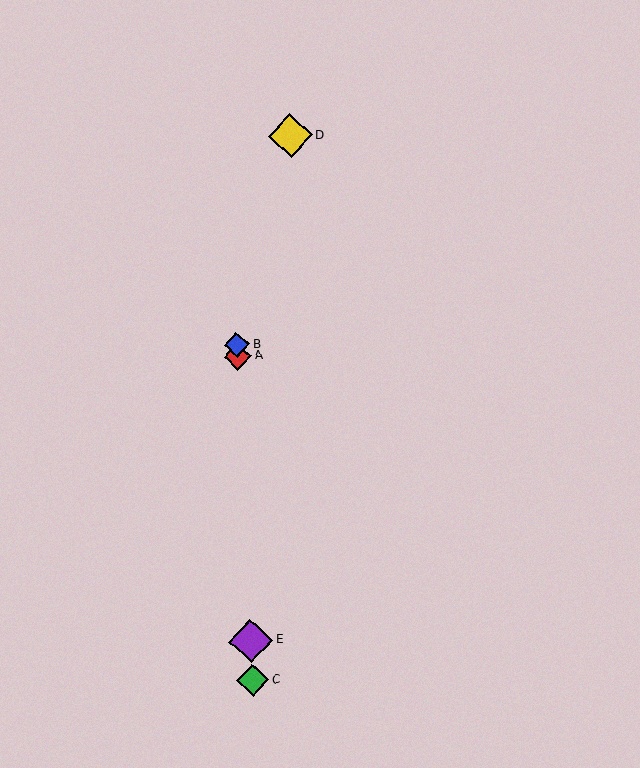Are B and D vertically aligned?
No, B is at x≈237 and D is at x≈290.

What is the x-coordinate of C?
Object C is at x≈253.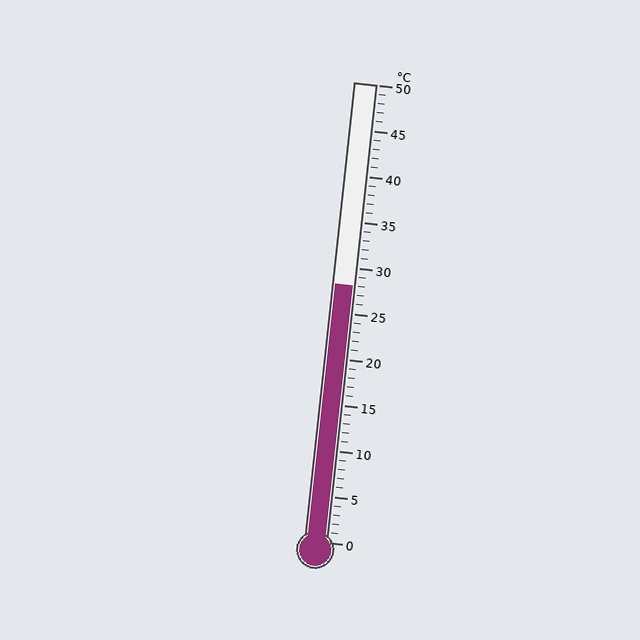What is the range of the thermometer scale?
The thermometer scale ranges from 0°C to 50°C.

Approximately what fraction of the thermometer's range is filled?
The thermometer is filled to approximately 55% of its range.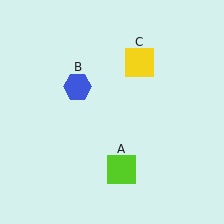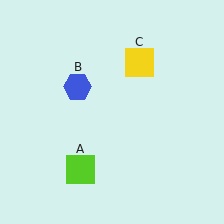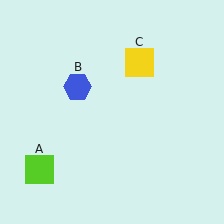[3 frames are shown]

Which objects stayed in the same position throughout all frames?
Blue hexagon (object B) and yellow square (object C) remained stationary.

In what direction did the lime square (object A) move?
The lime square (object A) moved left.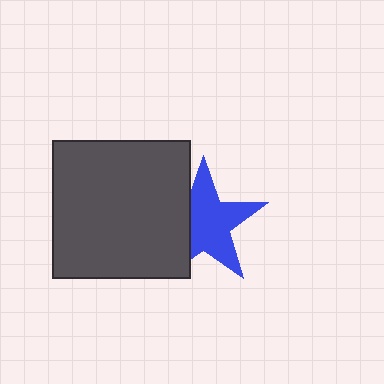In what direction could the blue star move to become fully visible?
The blue star could move right. That would shift it out from behind the dark gray square entirely.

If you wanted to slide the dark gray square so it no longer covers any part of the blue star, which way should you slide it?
Slide it left — that is the most direct way to separate the two shapes.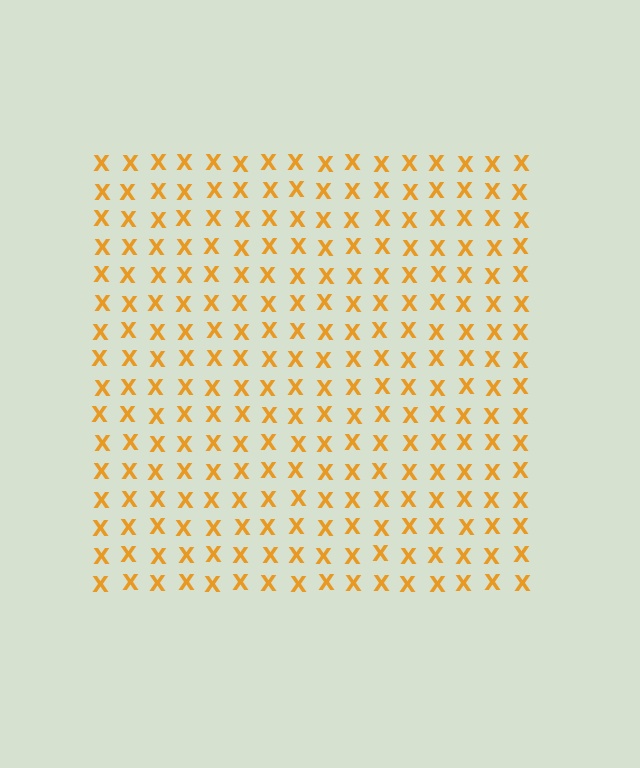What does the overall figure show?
The overall figure shows a square.